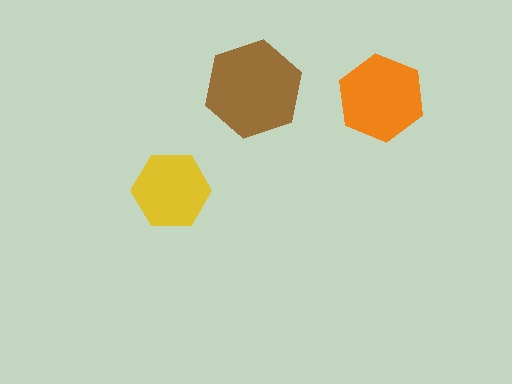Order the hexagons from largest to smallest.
the brown one, the orange one, the yellow one.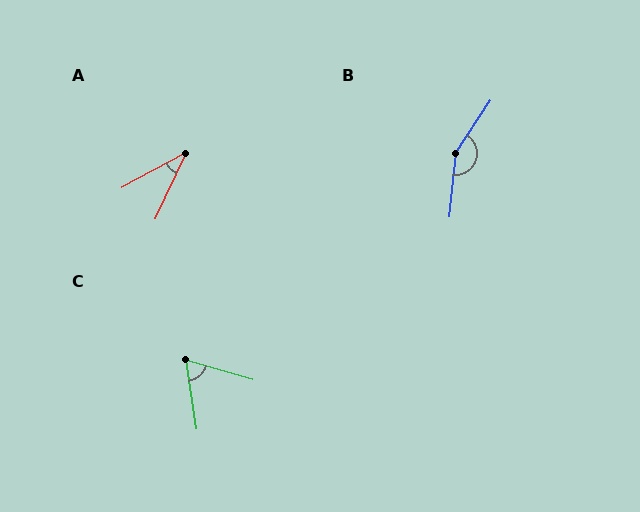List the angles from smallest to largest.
A (37°), C (65°), B (153°).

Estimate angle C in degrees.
Approximately 65 degrees.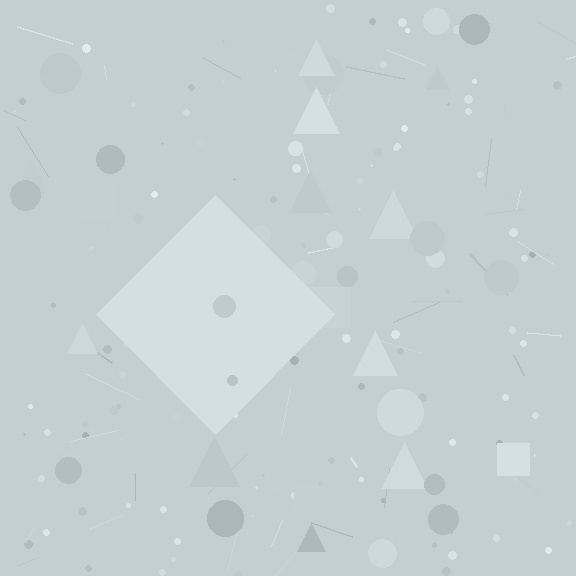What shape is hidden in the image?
A diamond is hidden in the image.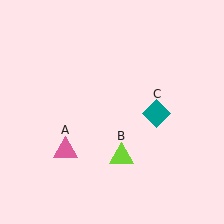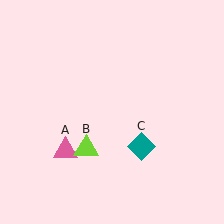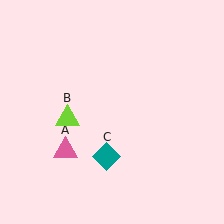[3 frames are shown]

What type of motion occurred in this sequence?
The lime triangle (object B), teal diamond (object C) rotated clockwise around the center of the scene.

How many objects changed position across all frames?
2 objects changed position: lime triangle (object B), teal diamond (object C).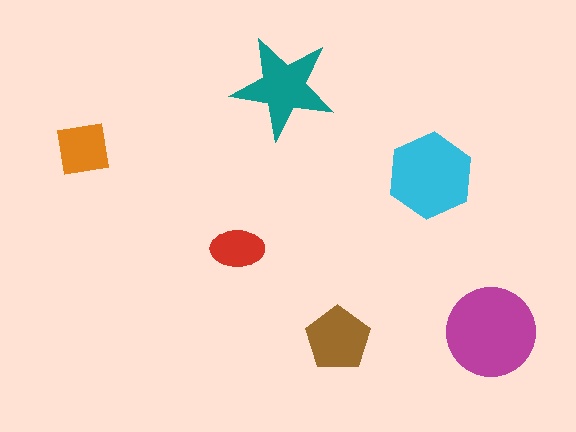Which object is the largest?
The magenta circle.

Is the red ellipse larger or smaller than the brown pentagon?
Smaller.